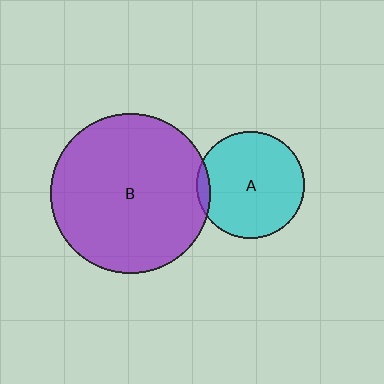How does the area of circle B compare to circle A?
Approximately 2.2 times.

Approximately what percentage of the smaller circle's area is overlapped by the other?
Approximately 5%.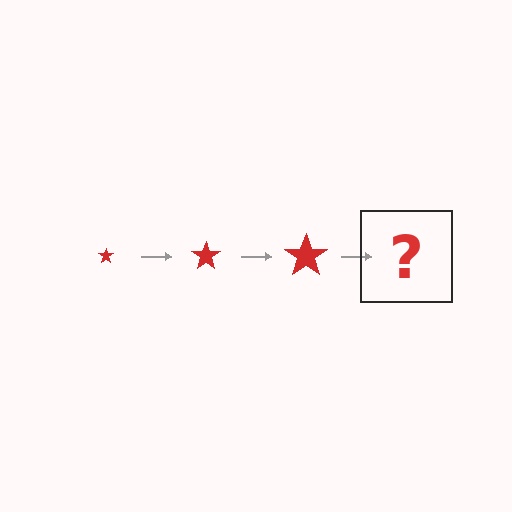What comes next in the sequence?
The next element should be a red star, larger than the previous one.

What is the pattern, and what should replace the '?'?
The pattern is that the star gets progressively larger each step. The '?' should be a red star, larger than the previous one.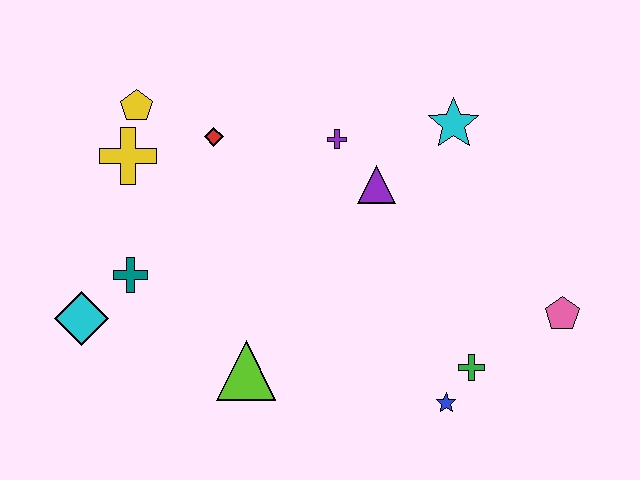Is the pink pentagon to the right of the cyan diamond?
Yes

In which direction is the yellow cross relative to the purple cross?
The yellow cross is to the left of the purple cross.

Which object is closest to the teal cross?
The cyan diamond is closest to the teal cross.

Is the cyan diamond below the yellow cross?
Yes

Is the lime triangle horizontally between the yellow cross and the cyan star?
Yes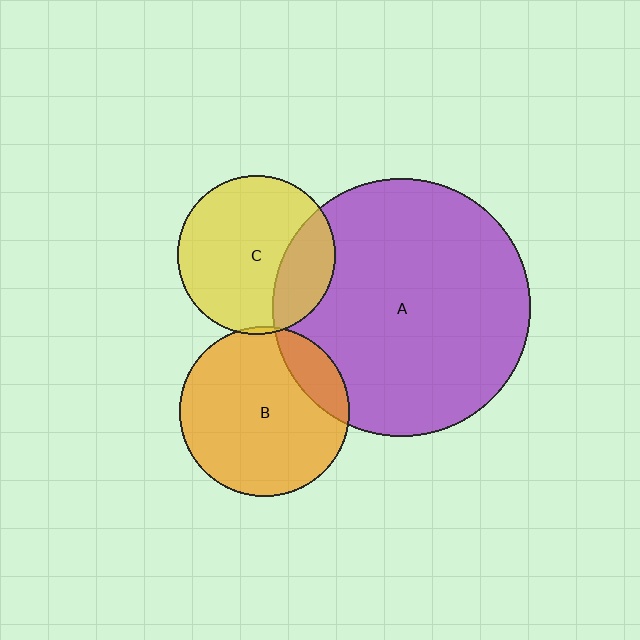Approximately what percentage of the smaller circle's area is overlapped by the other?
Approximately 25%.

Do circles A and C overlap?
Yes.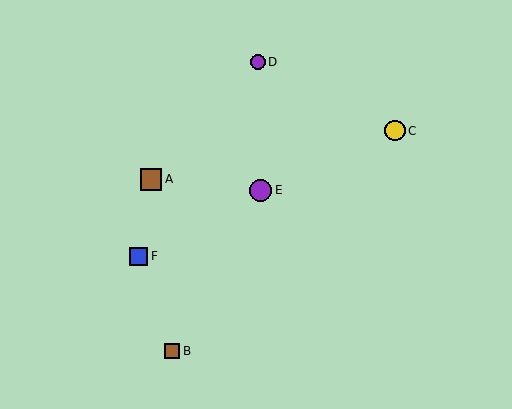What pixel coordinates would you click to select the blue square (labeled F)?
Click at (139, 256) to select the blue square F.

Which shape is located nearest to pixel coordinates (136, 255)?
The blue square (labeled F) at (139, 256) is nearest to that location.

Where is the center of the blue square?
The center of the blue square is at (139, 256).